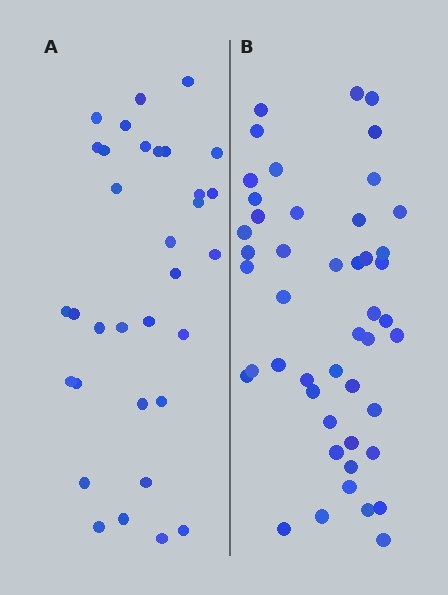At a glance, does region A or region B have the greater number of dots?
Region B (the right region) has more dots.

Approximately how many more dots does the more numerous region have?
Region B has approximately 15 more dots than region A.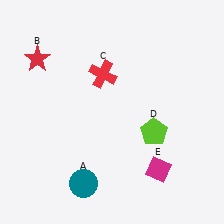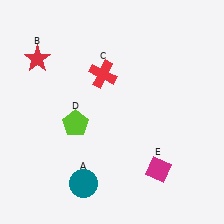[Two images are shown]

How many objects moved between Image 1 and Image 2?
1 object moved between the two images.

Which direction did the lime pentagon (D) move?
The lime pentagon (D) moved left.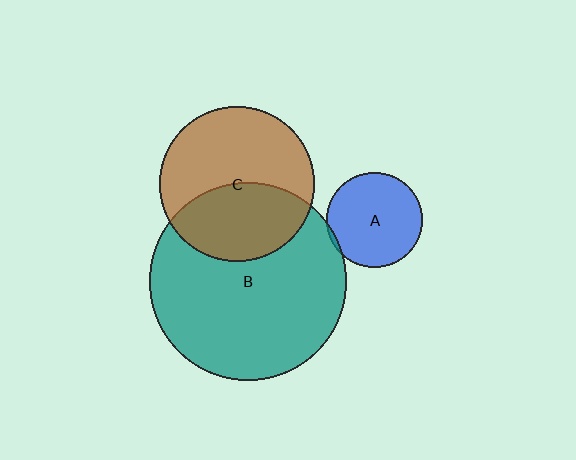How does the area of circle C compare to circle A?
Approximately 2.6 times.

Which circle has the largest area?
Circle B (teal).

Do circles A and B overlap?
Yes.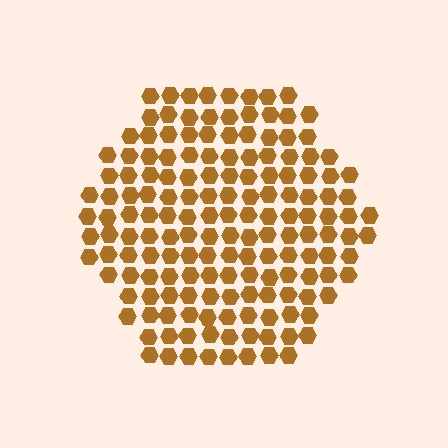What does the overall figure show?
The overall figure shows a hexagon.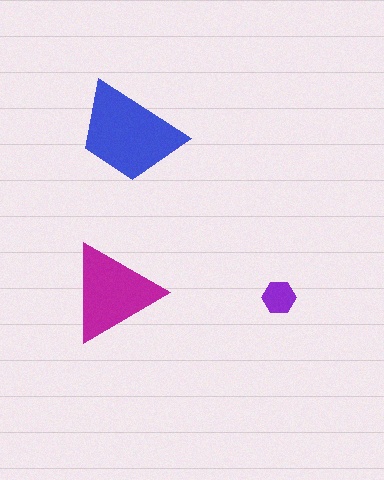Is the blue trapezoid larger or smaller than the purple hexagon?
Larger.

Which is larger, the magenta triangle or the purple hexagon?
The magenta triangle.